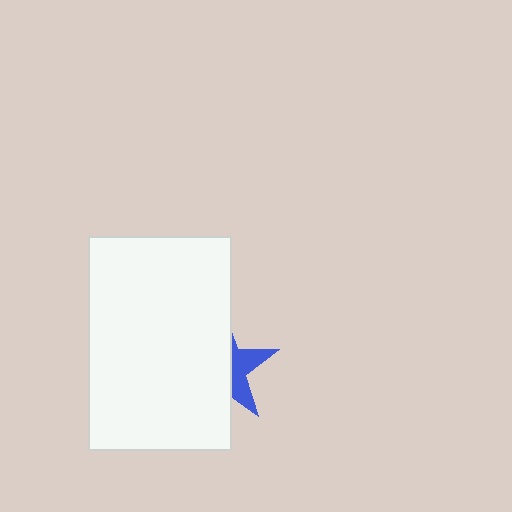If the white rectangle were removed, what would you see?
You would see the complete blue star.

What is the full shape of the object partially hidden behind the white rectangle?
The partially hidden object is a blue star.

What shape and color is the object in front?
The object in front is a white rectangle.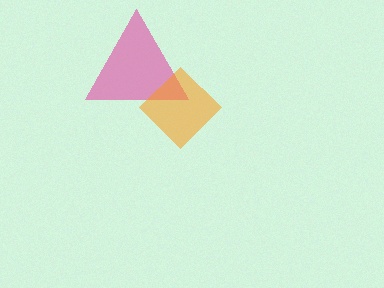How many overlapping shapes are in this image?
There are 2 overlapping shapes in the image.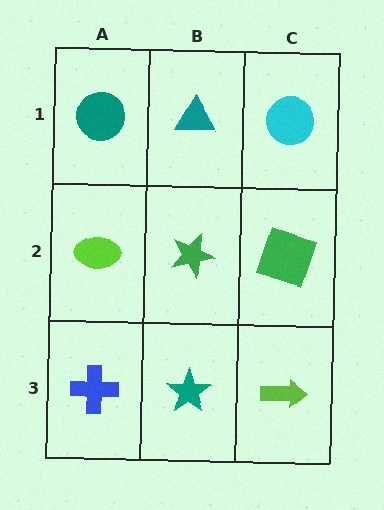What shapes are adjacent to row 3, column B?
A green star (row 2, column B), a blue cross (row 3, column A), a lime arrow (row 3, column C).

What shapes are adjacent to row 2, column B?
A teal triangle (row 1, column B), a teal star (row 3, column B), a lime ellipse (row 2, column A), a green square (row 2, column C).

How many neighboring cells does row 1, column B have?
3.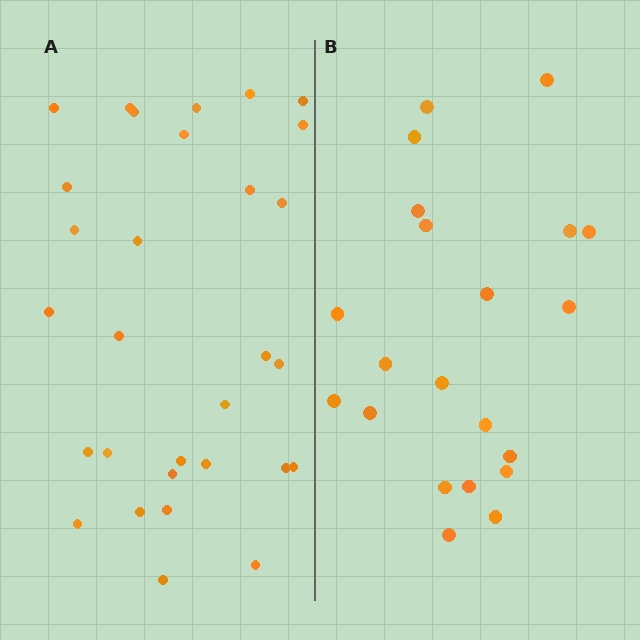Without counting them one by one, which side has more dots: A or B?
Region A (the left region) has more dots.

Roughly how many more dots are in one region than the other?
Region A has roughly 8 or so more dots than region B.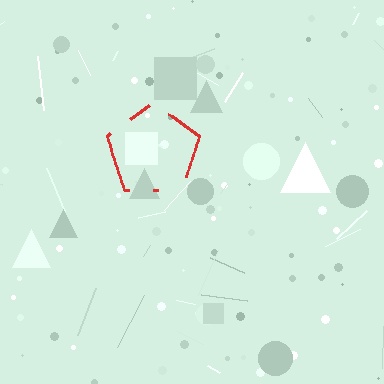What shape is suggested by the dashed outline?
The dashed outline suggests a pentagon.